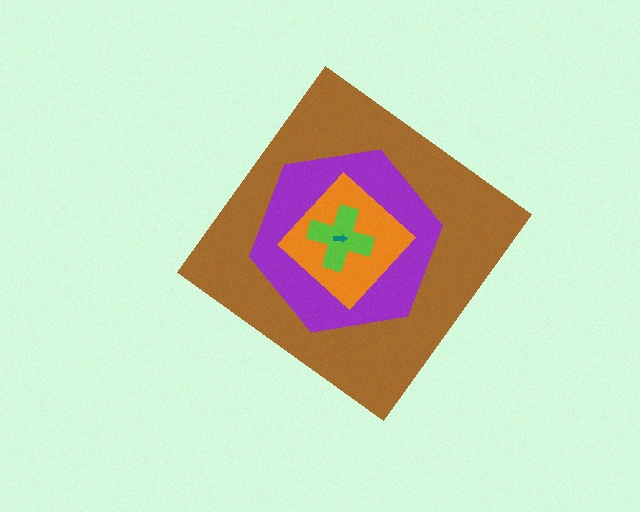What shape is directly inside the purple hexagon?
The orange diamond.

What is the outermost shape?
The brown diamond.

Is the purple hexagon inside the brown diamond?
Yes.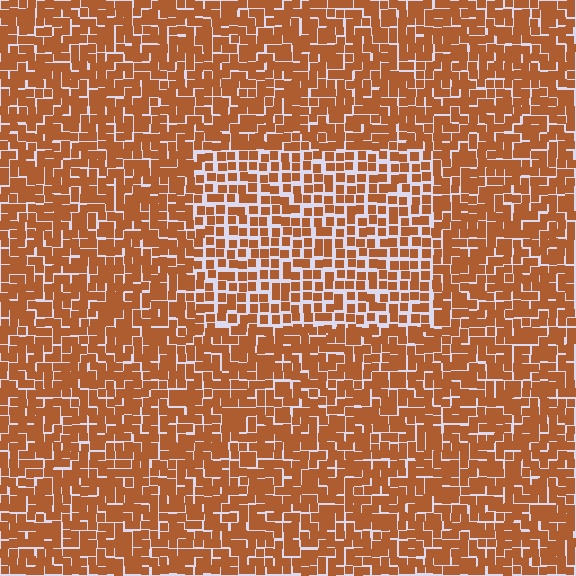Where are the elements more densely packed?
The elements are more densely packed outside the rectangle boundary.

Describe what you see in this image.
The image contains small brown elements arranged at two different densities. A rectangle-shaped region is visible where the elements are less densely packed than the surrounding area.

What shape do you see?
I see a rectangle.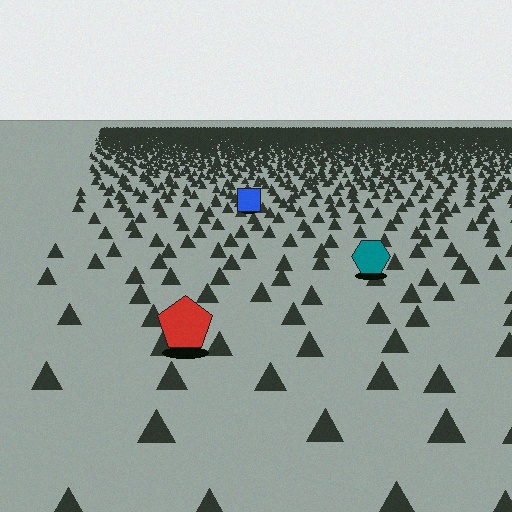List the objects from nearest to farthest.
From nearest to farthest: the red pentagon, the teal hexagon, the blue square.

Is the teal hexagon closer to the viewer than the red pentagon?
No. The red pentagon is closer — you can tell from the texture gradient: the ground texture is coarser near it.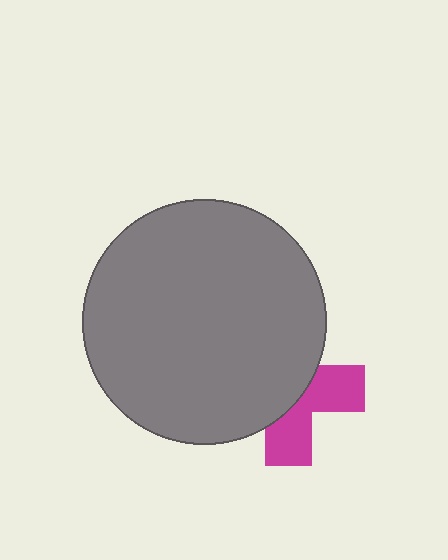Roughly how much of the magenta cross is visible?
A small part of it is visible (roughly 41%).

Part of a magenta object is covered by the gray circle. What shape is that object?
It is a cross.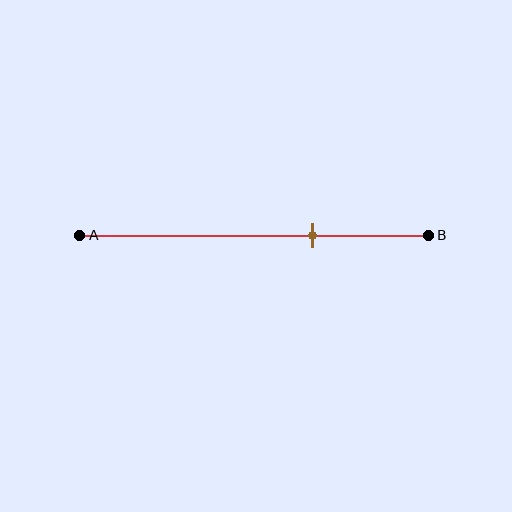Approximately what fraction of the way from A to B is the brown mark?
The brown mark is approximately 65% of the way from A to B.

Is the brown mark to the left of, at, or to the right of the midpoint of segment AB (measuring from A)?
The brown mark is to the right of the midpoint of segment AB.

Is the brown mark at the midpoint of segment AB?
No, the mark is at about 65% from A, not at the 50% midpoint.